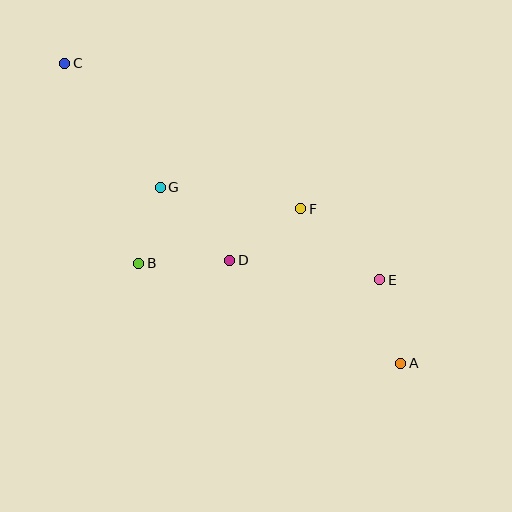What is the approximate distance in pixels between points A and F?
The distance between A and F is approximately 184 pixels.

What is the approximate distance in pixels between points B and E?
The distance between B and E is approximately 241 pixels.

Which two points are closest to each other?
Points B and G are closest to each other.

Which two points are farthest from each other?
Points A and C are farthest from each other.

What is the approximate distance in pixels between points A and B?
The distance between A and B is approximately 280 pixels.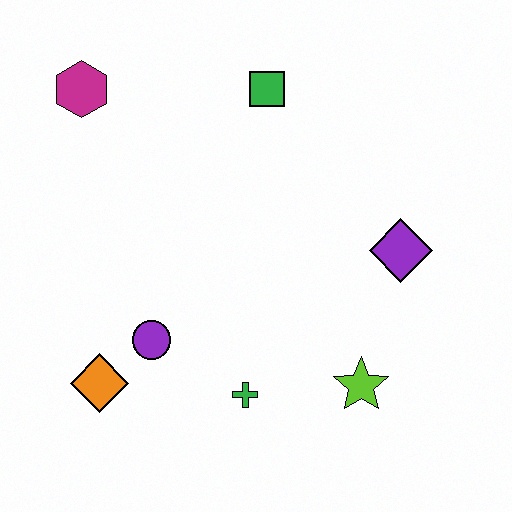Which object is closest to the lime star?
The green cross is closest to the lime star.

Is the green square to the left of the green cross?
No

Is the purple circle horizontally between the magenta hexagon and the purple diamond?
Yes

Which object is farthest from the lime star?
The magenta hexagon is farthest from the lime star.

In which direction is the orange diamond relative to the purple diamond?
The orange diamond is to the left of the purple diamond.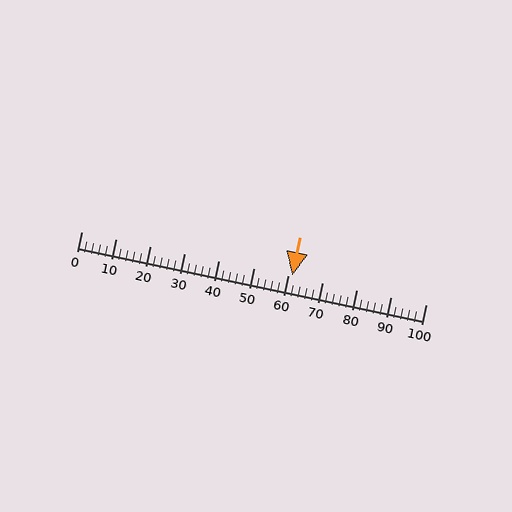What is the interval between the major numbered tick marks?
The major tick marks are spaced 10 units apart.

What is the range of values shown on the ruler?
The ruler shows values from 0 to 100.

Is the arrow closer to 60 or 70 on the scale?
The arrow is closer to 60.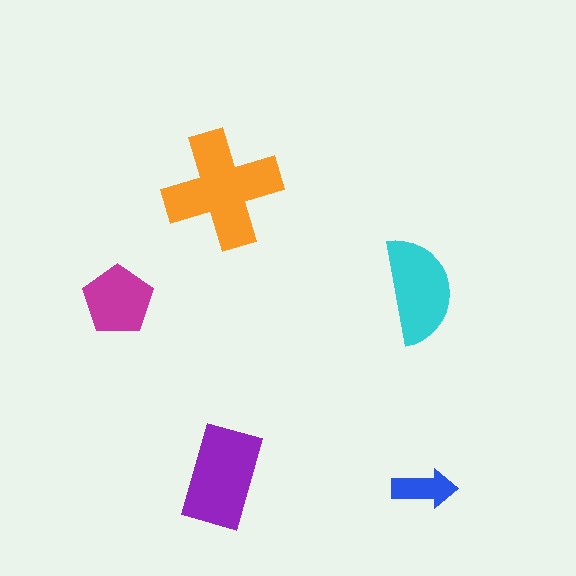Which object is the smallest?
The blue arrow.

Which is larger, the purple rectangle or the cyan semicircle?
The purple rectangle.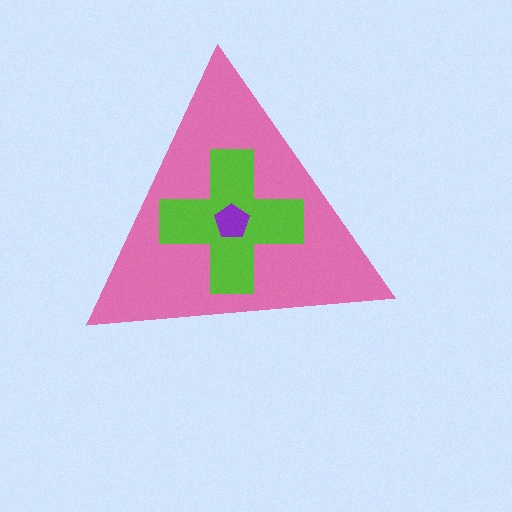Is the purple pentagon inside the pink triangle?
Yes.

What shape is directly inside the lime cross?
The purple pentagon.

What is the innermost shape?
The purple pentagon.